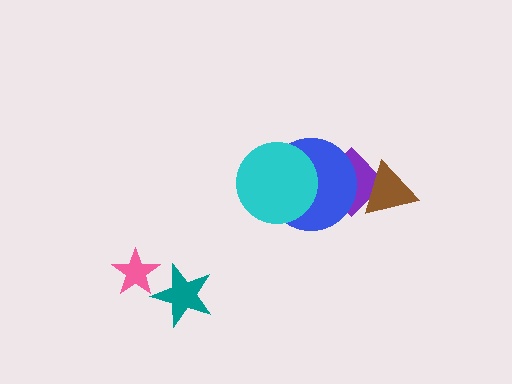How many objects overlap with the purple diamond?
2 objects overlap with the purple diamond.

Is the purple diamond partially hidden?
Yes, it is partially covered by another shape.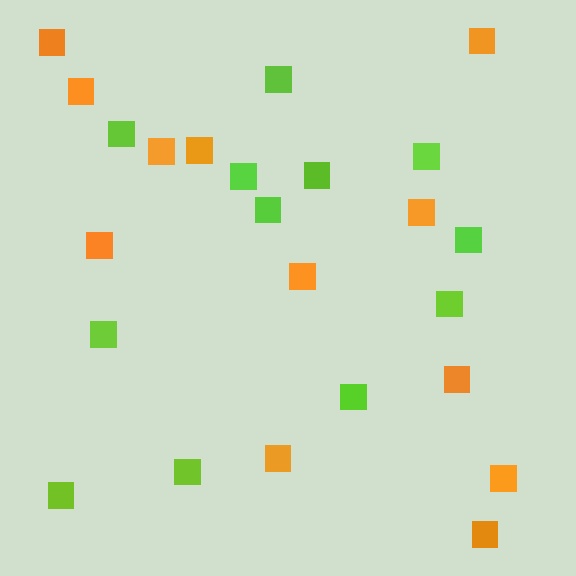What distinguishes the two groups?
There are 2 groups: one group of lime squares (12) and one group of orange squares (12).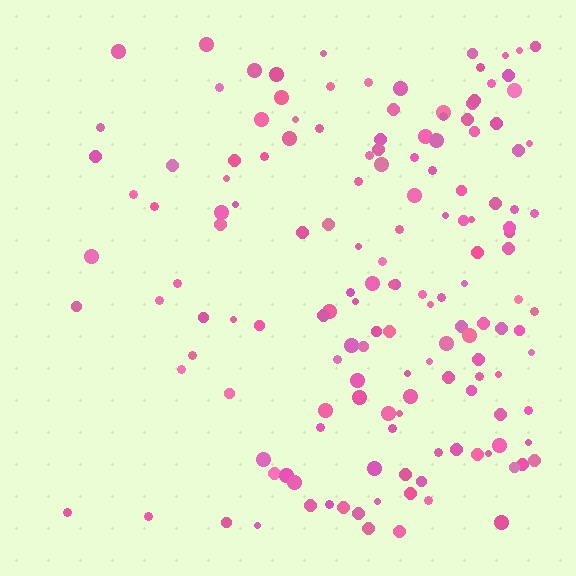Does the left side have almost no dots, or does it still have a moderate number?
Still a moderate number, just noticeably fewer than the right.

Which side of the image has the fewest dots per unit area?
The left.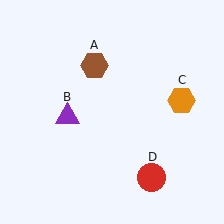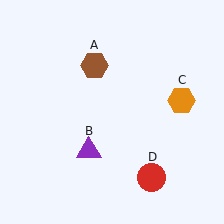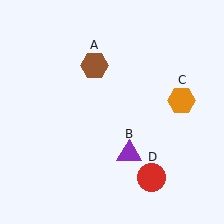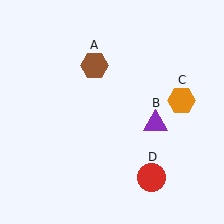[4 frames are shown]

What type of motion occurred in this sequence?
The purple triangle (object B) rotated counterclockwise around the center of the scene.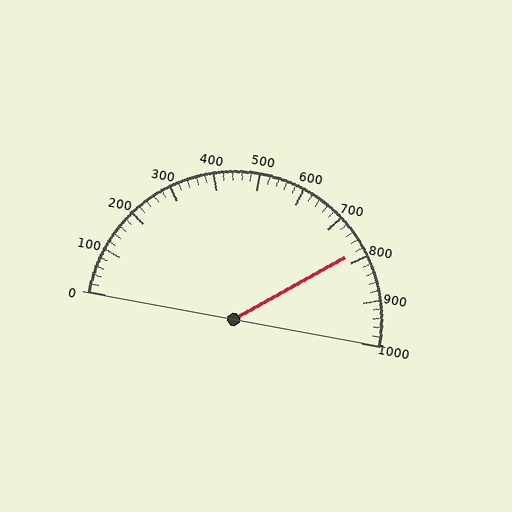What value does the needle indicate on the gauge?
The needle indicates approximately 780.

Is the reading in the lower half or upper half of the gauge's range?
The reading is in the upper half of the range (0 to 1000).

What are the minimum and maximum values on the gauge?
The gauge ranges from 0 to 1000.